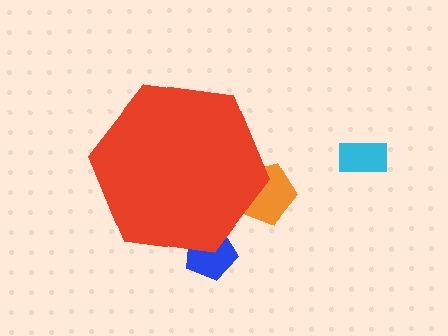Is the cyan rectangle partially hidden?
No, the cyan rectangle is fully visible.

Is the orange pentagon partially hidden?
Yes, the orange pentagon is partially hidden behind the red hexagon.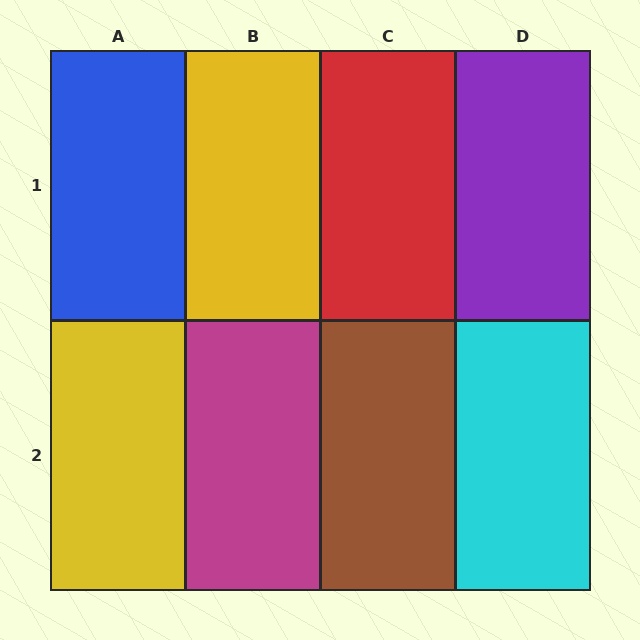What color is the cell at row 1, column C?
Red.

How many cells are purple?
1 cell is purple.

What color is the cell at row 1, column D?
Purple.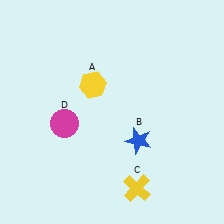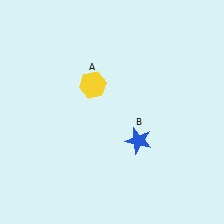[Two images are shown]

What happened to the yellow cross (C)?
The yellow cross (C) was removed in Image 2. It was in the bottom-right area of Image 1.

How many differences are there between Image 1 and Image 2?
There are 2 differences between the two images.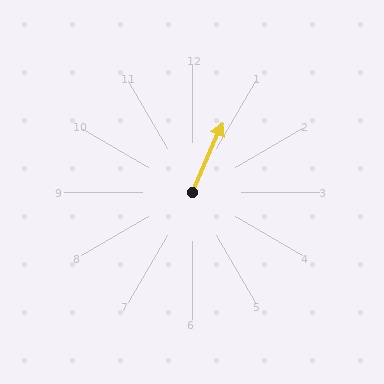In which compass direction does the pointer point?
Northeast.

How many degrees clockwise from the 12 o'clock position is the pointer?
Approximately 24 degrees.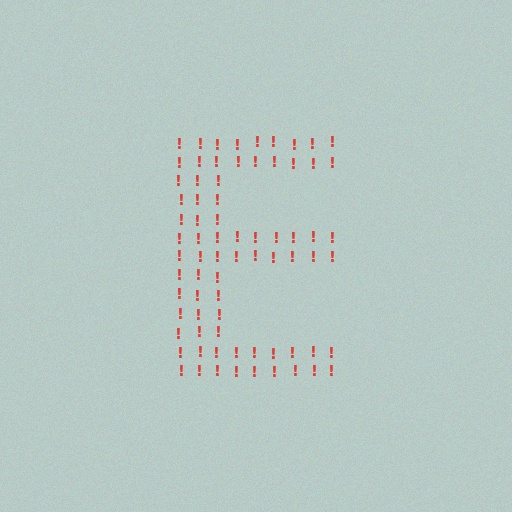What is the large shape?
The large shape is the letter E.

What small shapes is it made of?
It is made of small exclamation marks.